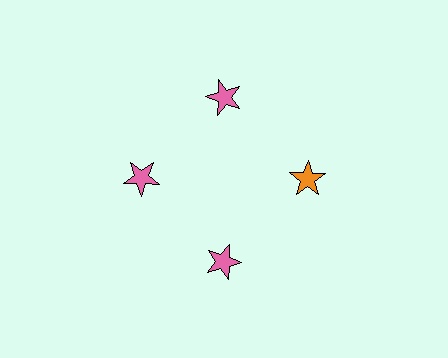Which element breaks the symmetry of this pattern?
The orange star at roughly the 3 o'clock position breaks the symmetry. All other shapes are pink stars.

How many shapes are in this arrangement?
There are 4 shapes arranged in a ring pattern.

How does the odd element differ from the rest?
It has a different color: orange instead of pink.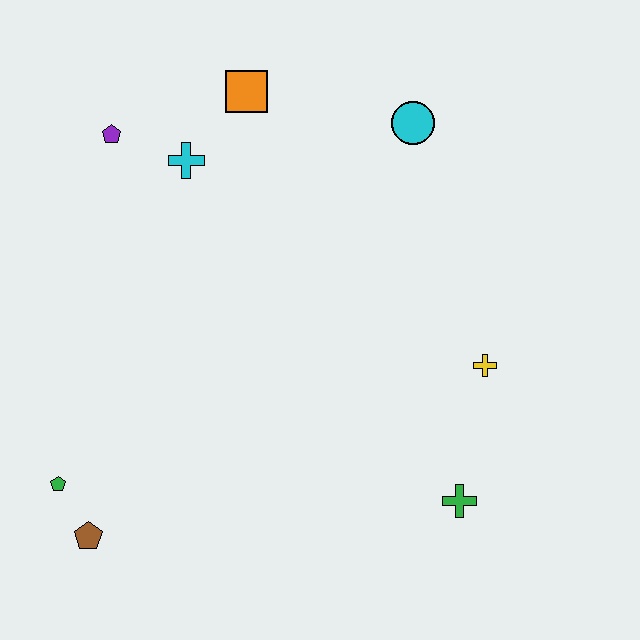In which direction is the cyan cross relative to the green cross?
The cyan cross is above the green cross.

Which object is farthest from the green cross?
The purple pentagon is farthest from the green cross.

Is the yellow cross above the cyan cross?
No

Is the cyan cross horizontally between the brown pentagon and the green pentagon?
No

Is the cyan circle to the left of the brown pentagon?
No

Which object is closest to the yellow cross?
The green cross is closest to the yellow cross.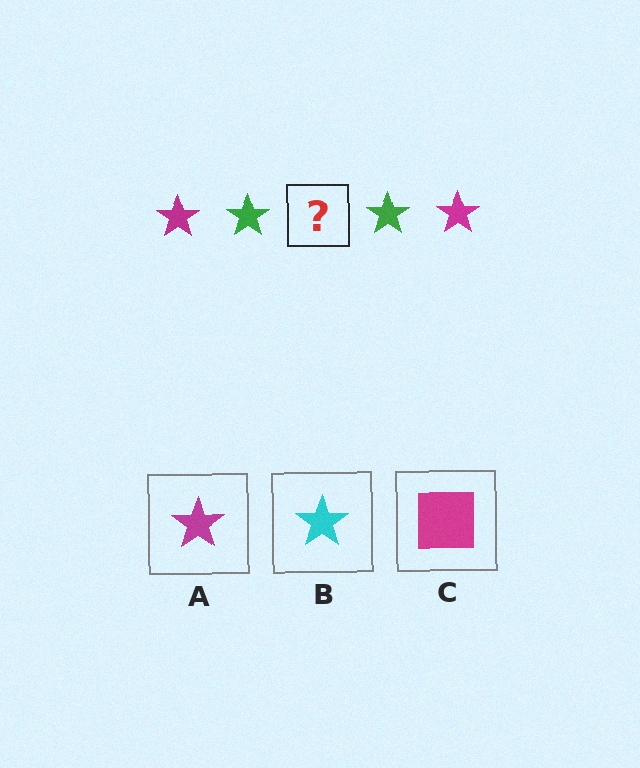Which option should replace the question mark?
Option A.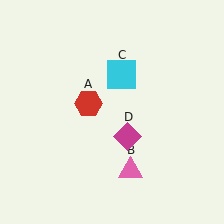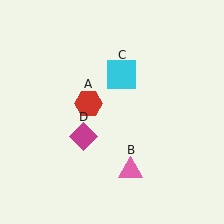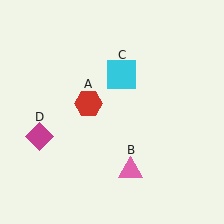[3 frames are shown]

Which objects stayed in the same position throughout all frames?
Red hexagon (object A) and pink triangle (object B) and cyan square (object C) remained stationary.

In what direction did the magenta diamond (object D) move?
The magenta diamond (object D) moved left.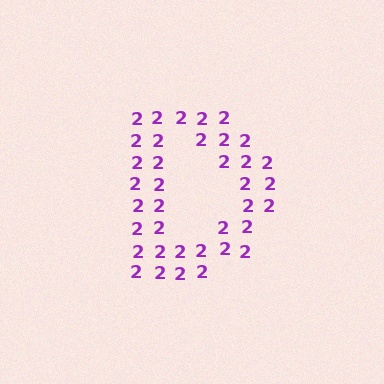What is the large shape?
The large shape is the letter D.